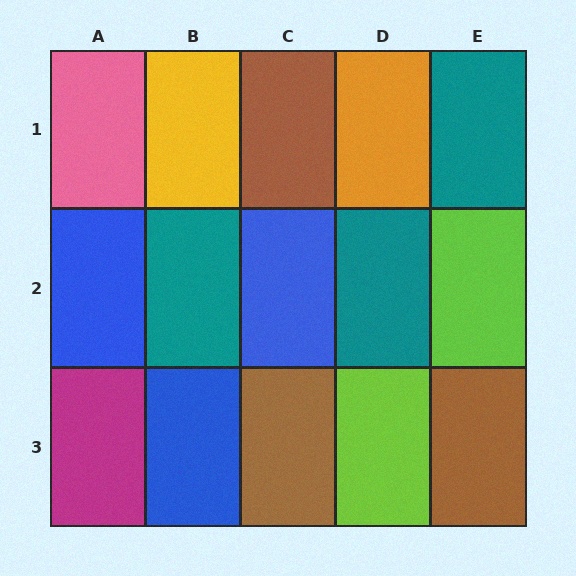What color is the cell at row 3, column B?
Blue.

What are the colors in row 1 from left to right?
Pink, yellow, brown, orange, teal.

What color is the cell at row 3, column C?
Brown.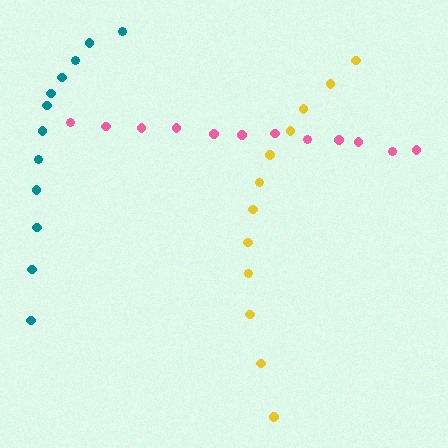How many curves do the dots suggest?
There are 3 distinct paths.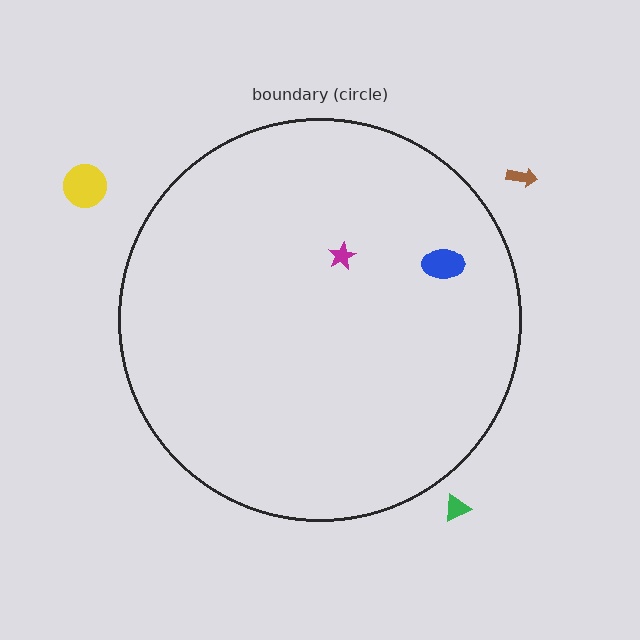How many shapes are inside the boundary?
2 inside, 3 outside.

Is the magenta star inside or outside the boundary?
Inside.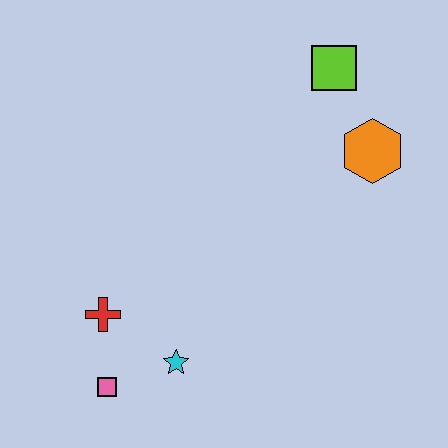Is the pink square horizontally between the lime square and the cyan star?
No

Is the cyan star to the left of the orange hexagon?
Yes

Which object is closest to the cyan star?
The pink square is closest to the cyan star.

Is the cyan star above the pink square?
Yes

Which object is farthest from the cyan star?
The lime square is farthest from the cyan star.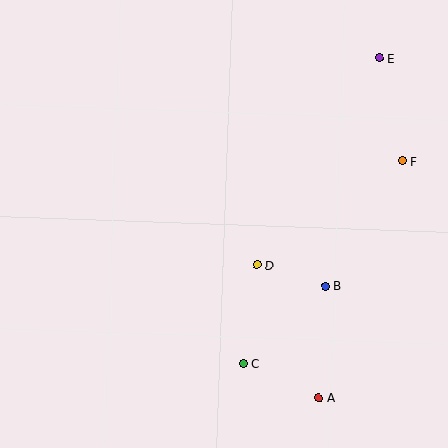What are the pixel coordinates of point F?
Point F is at (403, 161).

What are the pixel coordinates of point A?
Point A is at (319, 398).